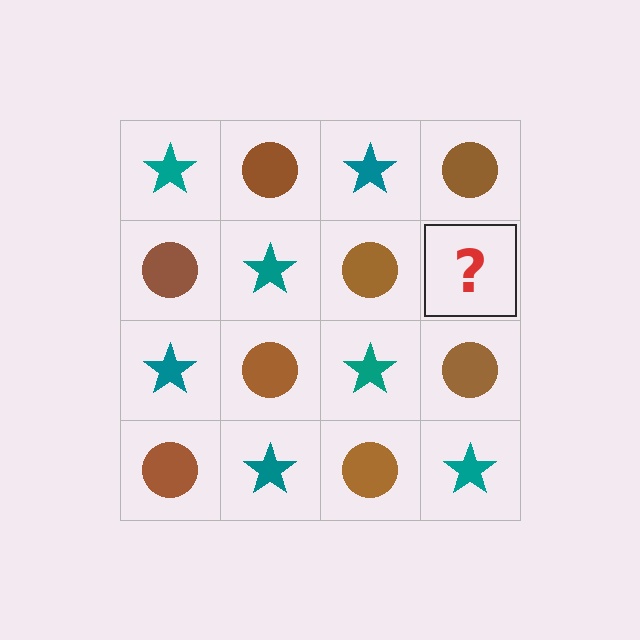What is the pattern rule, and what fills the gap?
The rule is that it alternates teal star and brown circle in a checkerboard pattern. The gap should be filled with a teal star.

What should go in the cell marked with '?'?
The missing cell should contain a teal star.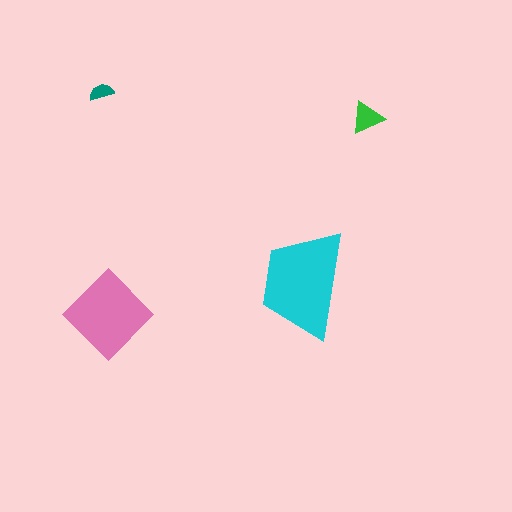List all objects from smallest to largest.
The teal semicircle, the green triangle, the pink diamond, the cyan trapezoid.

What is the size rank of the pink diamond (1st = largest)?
2nd.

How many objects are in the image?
There are 4 objects in the image.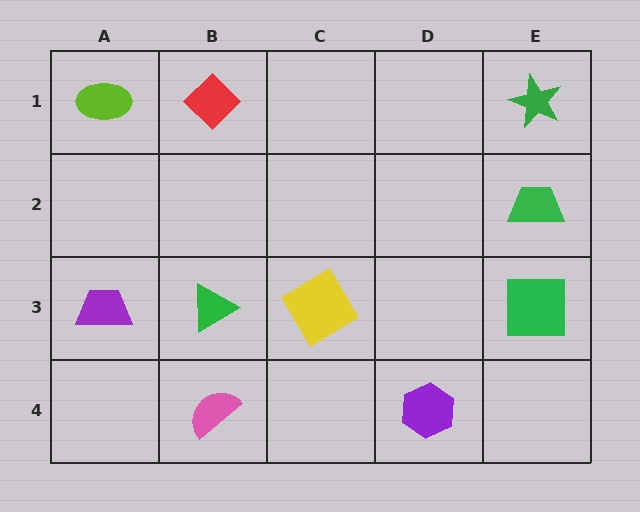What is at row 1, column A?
A lime ellipse.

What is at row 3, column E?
A green square.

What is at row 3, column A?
A purple trapezoid.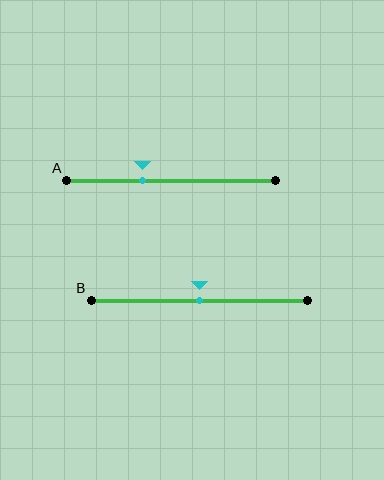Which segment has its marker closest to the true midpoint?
Segment B has its marker closest to the true midpoint.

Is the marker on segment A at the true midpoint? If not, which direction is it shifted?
No, the marker on segment A is shifted to the left by about 14% of the segment length.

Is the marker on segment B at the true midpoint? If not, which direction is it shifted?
Yes, the marker on segment B is at the true midpoint.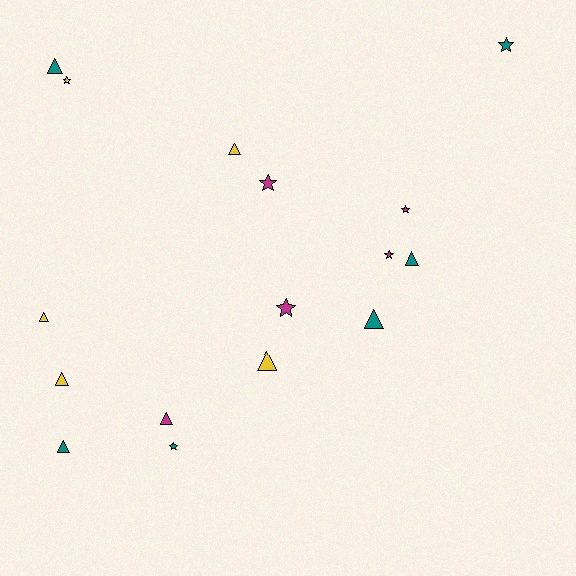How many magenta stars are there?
There are 4 magenta stars.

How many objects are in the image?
There are 16 objects.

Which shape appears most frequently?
Triangle, with 9 objects.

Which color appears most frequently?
Teal, with 6 objects.